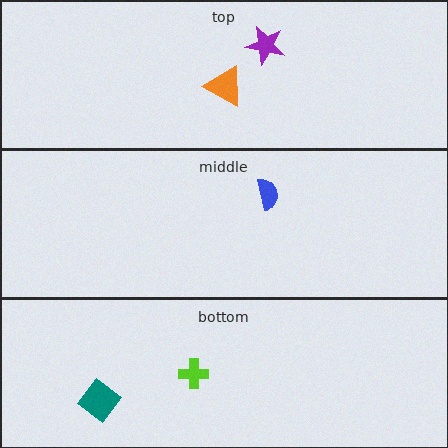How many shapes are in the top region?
2.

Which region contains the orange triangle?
The top region.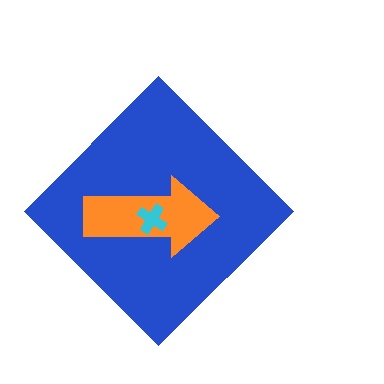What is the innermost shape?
The cyan cross.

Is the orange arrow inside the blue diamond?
Yes.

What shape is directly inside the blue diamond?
The orange arrow.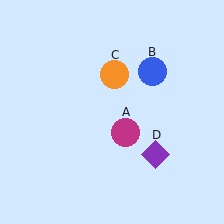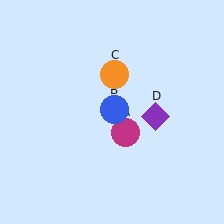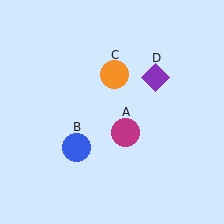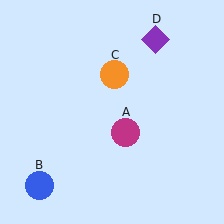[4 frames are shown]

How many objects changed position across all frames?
2 objects changed position: blue circle (object B), purple diamond (object D).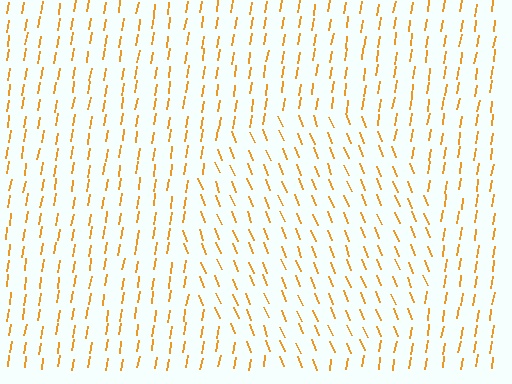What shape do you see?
I see a circle.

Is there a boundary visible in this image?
Yes, there is a texture boundary formed by a change in line orientation.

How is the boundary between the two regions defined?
The boundary is defined purely by a change in line orientation (approximately 31 degrees difference). All lines are the same color and thickness.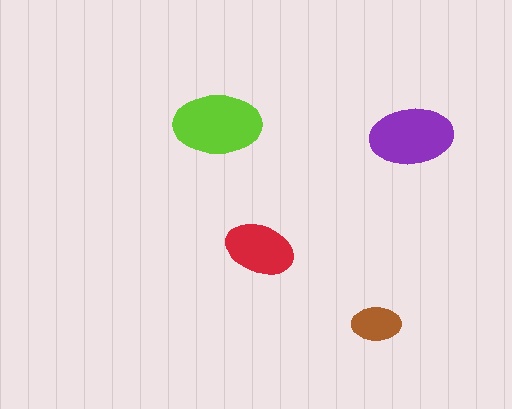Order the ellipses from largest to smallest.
the lime one, the purple one, the red one, the brown one.